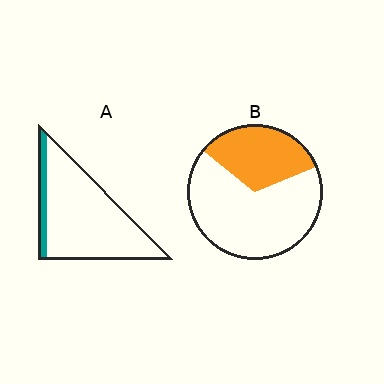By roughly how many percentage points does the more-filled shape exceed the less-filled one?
By roughly 20 percentage points (B over A).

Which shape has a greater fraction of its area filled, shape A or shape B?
Shape B.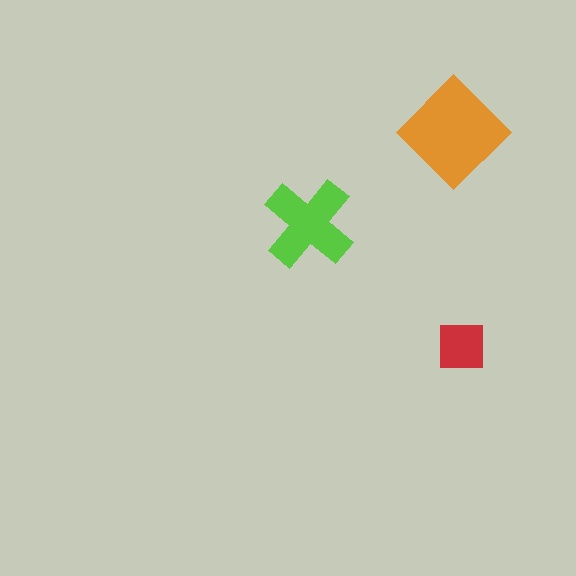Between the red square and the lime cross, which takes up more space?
The lime cross.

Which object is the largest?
The orange diamond.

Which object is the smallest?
The red square.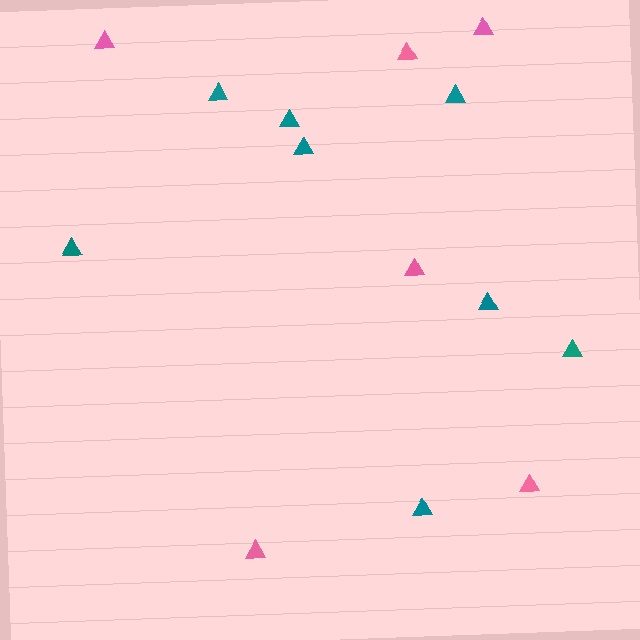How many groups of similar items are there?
There are 2 groups: one group of teal triangles (8) and one group of pink triangles (6).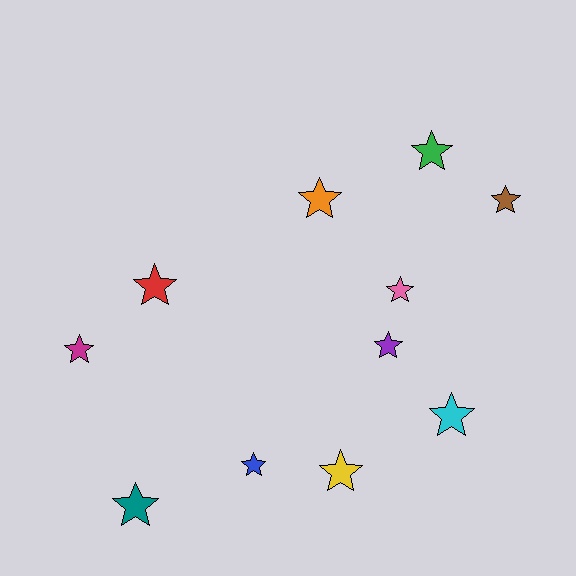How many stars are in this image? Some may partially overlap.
There are 11 stars.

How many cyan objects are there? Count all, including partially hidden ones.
There is 1 cyan object.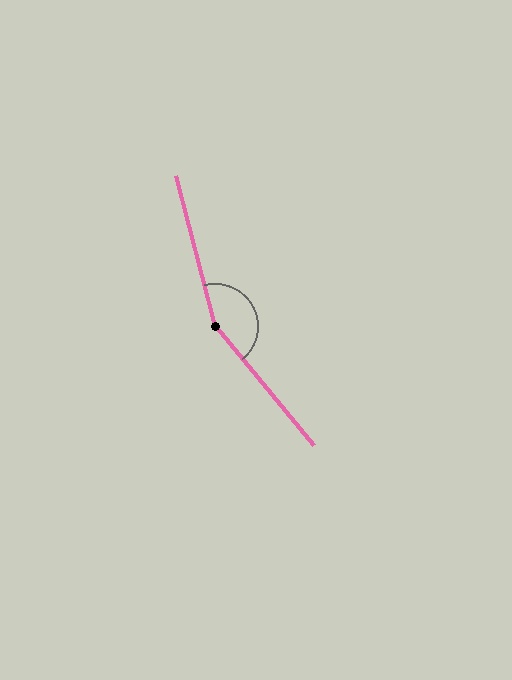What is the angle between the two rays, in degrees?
Approximately 155 degrees.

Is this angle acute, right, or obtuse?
It is obtuse.